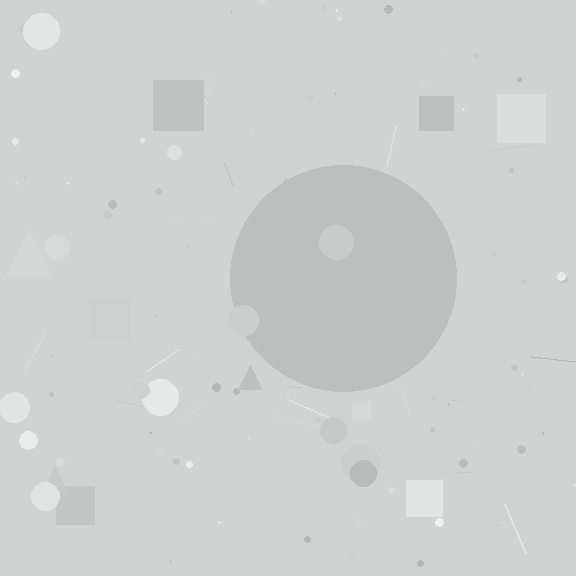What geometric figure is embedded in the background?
A circle is embedded in the background.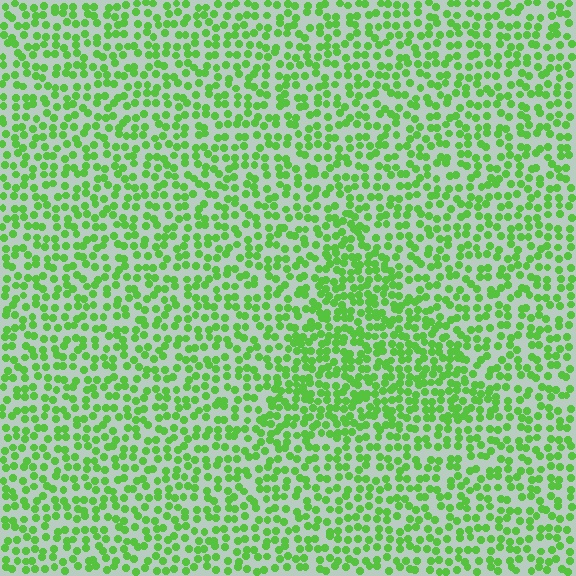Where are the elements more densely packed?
The elements are more densely packed inside the triangle boundary.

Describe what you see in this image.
The image contains small lime elements arranged at two different densities. A triangle-shaped region is visible where the elements are more densely packed than the surrounding area.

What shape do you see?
I see a triangle.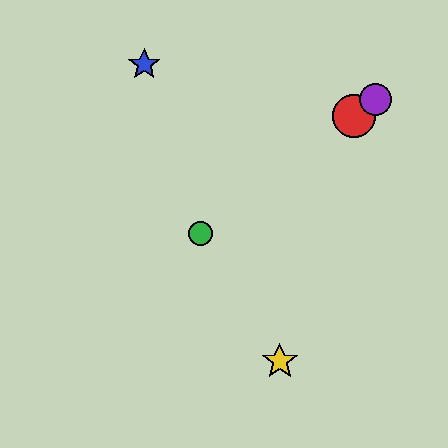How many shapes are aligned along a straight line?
3 shapes (the red circle, the green circle, the purple circle) are aligned along a straight line.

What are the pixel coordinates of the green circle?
The green circle is at (200, 234).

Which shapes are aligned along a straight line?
The red circle, the green circle, the purple circle are aligned along a straight line.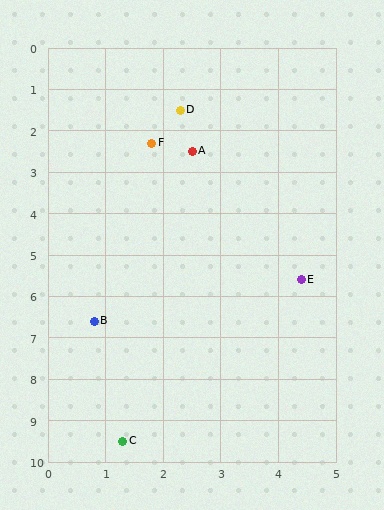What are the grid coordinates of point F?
Point F is at approximately (1.8, 2.3).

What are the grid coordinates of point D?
Point D is at approximately (2.3, 1.5).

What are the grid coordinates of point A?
Point A is at approximately (2.5, 2.5).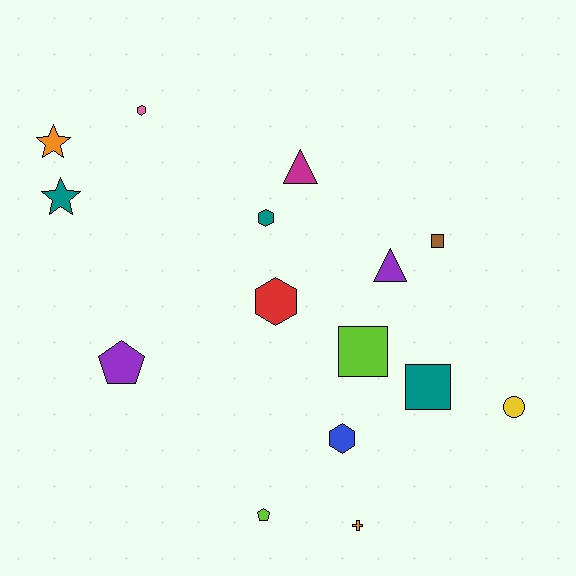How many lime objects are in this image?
There are 2 lime objects.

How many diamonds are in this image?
There are no diamonds.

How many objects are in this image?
There are 15 objects.